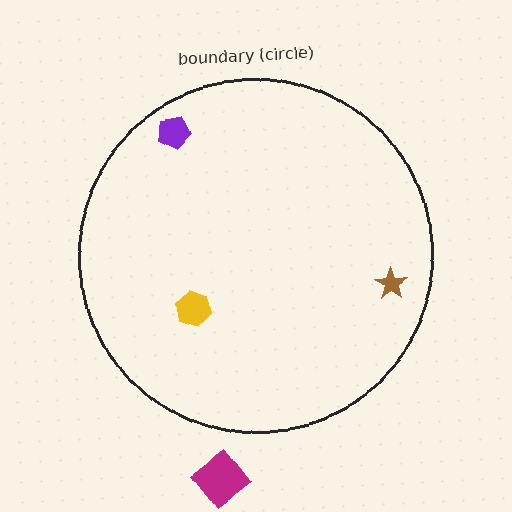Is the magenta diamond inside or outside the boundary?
Outside.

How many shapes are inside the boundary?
3 inside, 1 outside.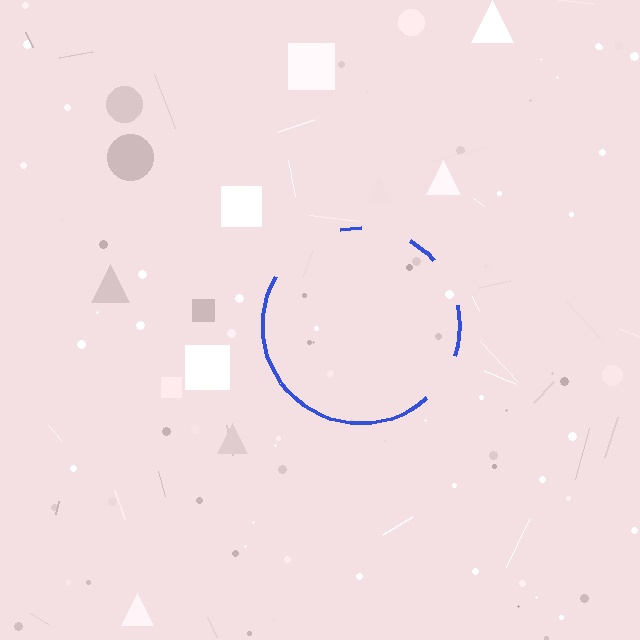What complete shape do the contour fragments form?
The contour fragments form a circle.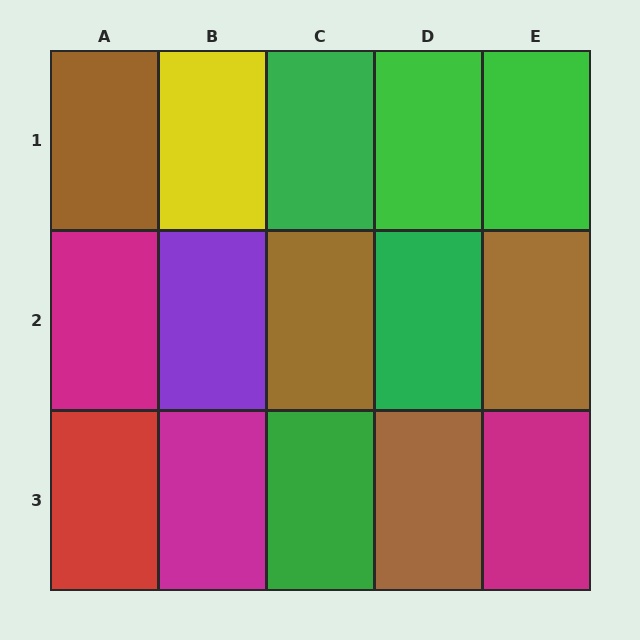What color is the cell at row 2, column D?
Green.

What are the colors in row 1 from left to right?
Brown, yellow, green, green, green.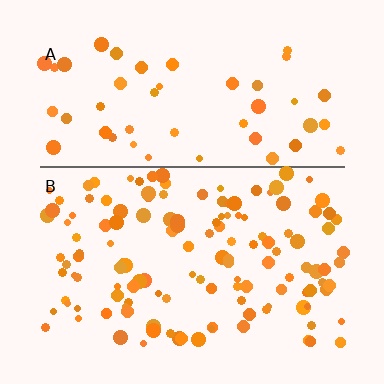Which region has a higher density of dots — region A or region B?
B (the bottom).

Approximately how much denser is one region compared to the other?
Approximately 2.6× — region B over region A.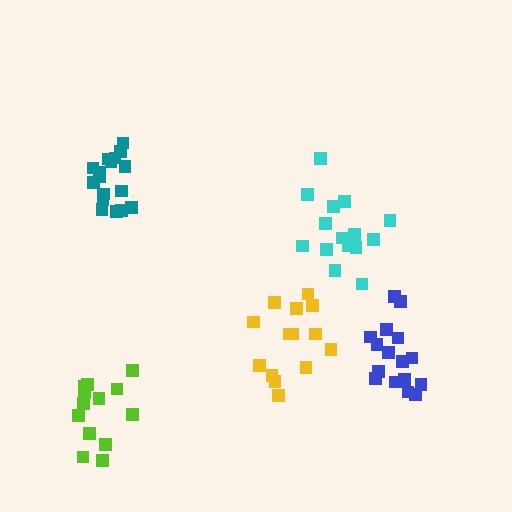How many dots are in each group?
Group 1: 13 dots, Group 2: 17 dots, Group 3: 17 dots, Group 4: 15 dots, Group 5: 14 dots (76 total).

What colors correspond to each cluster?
The clusters are colored: lime, teal, blue, cyan, yellow.